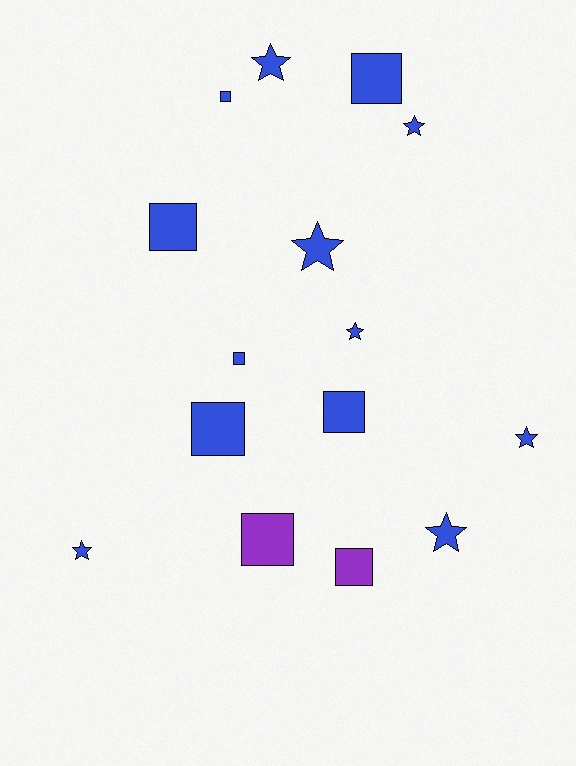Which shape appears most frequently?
Square, with 8 objects.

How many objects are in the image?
There are 15 objects.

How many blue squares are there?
There are 6 blue squares.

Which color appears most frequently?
Blue, with 13 objects.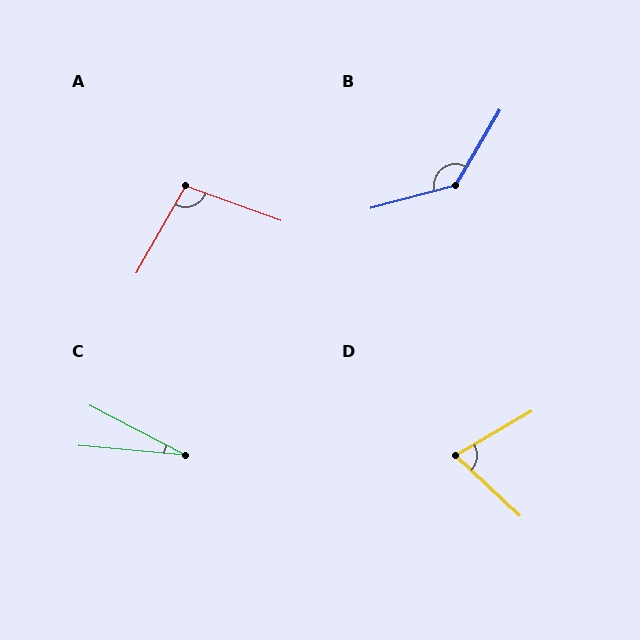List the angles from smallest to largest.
C (23°), D (74°), A (100°), B (136°).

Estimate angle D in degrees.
Approximately 74 degrees.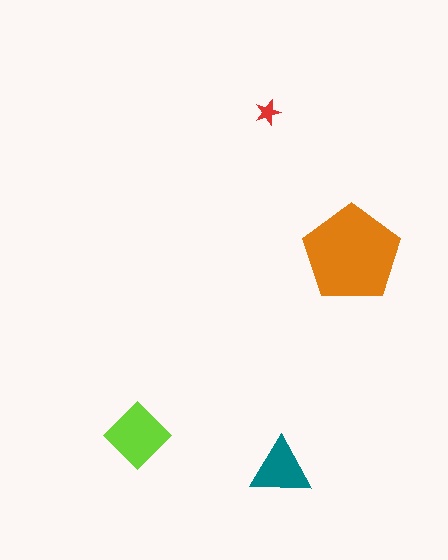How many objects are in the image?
There are 4 objects in the image.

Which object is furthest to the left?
The lime diamond is leftmost.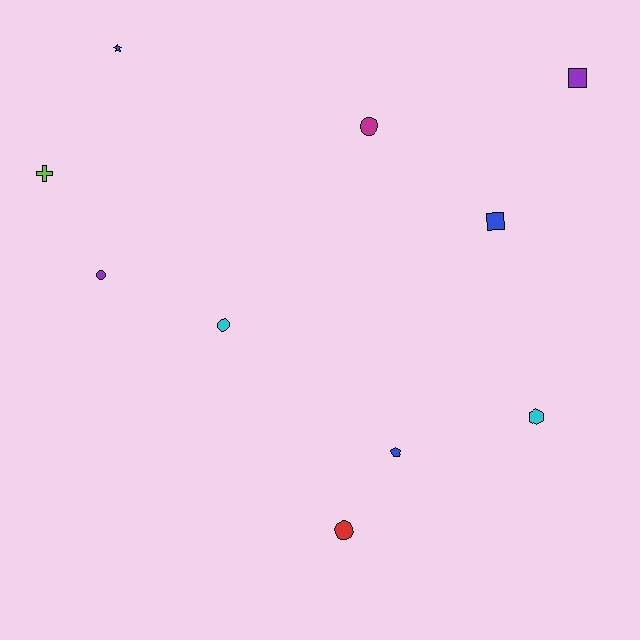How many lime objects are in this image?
There is 1 lime object.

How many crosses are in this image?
There is 1 cross.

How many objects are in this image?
There are 10 objects.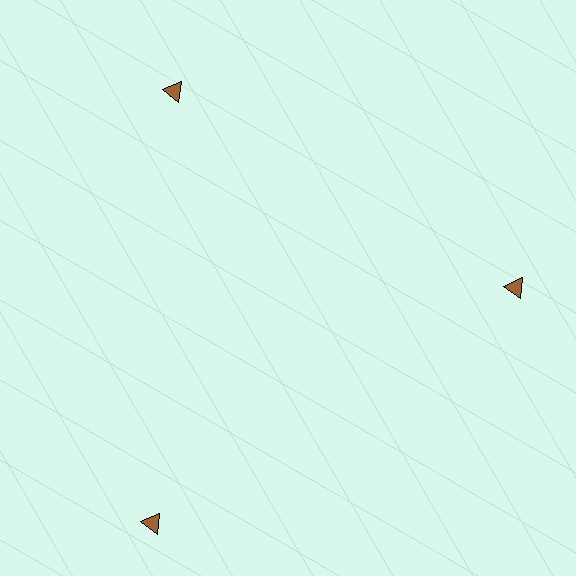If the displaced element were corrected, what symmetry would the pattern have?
It would have 3-fold rotational symmetry — the pattern would map onto itself every 120 degrees.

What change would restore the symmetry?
The symmetry would be restored by moving it inward, back onto the ring so that all 3 triangles sit at equal angles and equal distance from the center.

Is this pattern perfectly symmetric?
No. The 3 brown triangles are arranged in a ring, but one element near the 7 o'clock position is pushed outward from the center, breaking the 3-fold rotational symmetry.